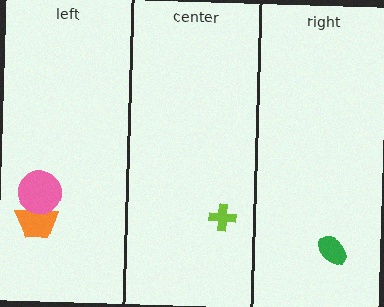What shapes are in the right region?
The green ellipse.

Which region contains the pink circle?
The left region.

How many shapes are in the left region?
2.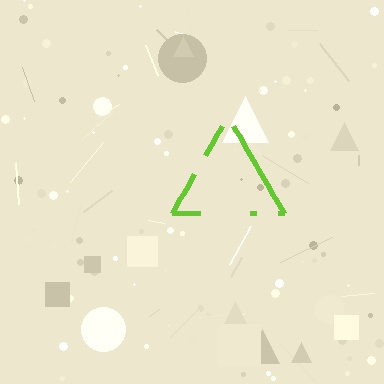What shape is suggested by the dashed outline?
The dashed outline suggests a triangle.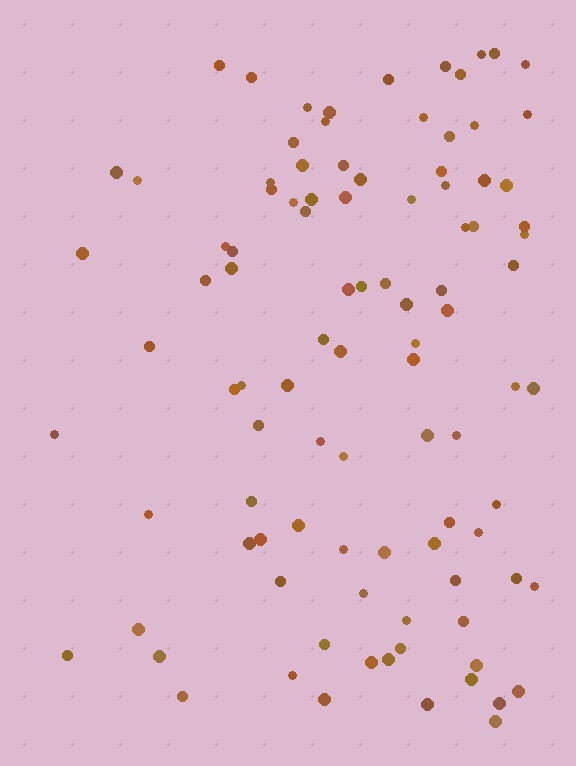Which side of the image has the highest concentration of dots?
The right.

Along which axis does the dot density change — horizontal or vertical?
Horizontal.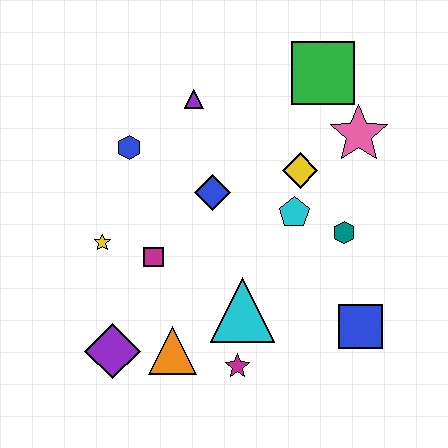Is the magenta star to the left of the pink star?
Yes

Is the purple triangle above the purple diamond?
Yes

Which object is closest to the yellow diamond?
The cyan pentagon is closest to the yellow diamond.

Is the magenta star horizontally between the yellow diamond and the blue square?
No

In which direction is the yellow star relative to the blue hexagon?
The yellow star is below the blue hexagon.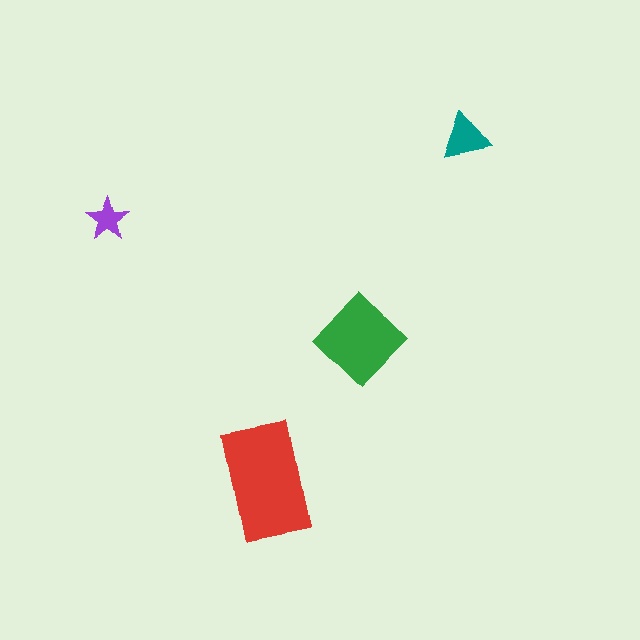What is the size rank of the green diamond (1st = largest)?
2nd.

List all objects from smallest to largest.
The purple star, the teal triangle, the green diamond, the red rectangle.